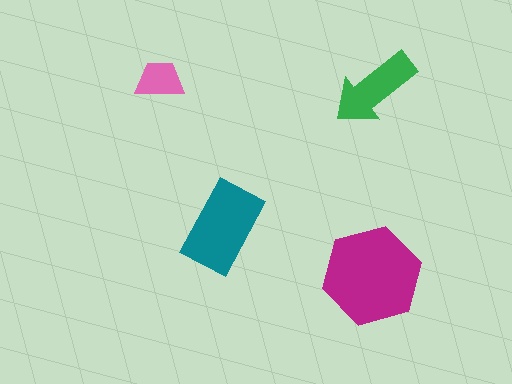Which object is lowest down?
The magenta hexagon is bottommost.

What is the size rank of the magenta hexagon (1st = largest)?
1st.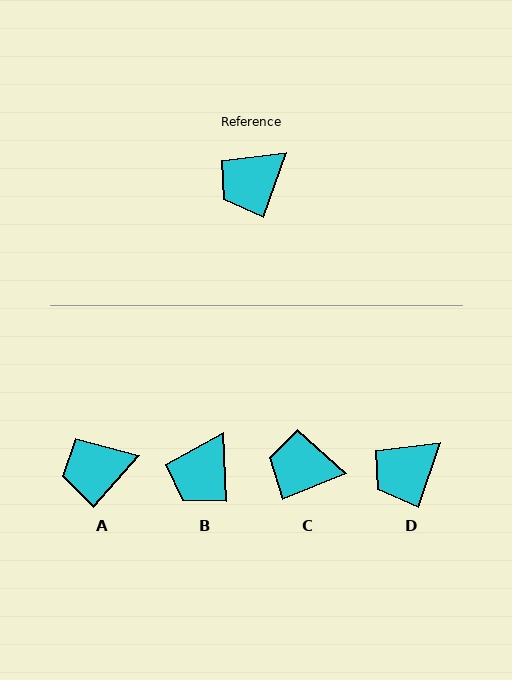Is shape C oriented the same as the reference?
No, it is off by about 49 degrees.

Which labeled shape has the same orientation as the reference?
D.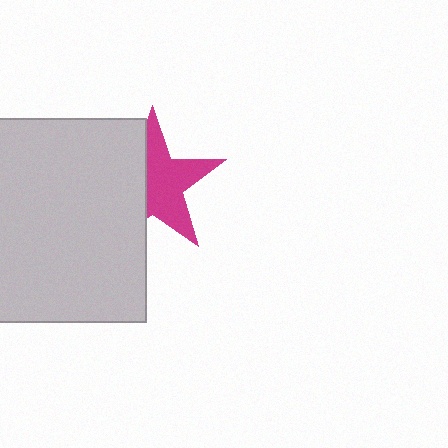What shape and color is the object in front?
The object in front is a light gray square.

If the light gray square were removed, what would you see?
You would see the complete magenta star.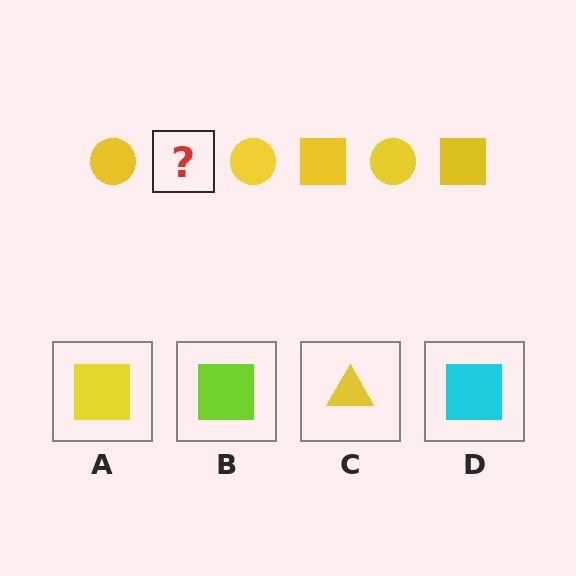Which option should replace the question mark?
Option A.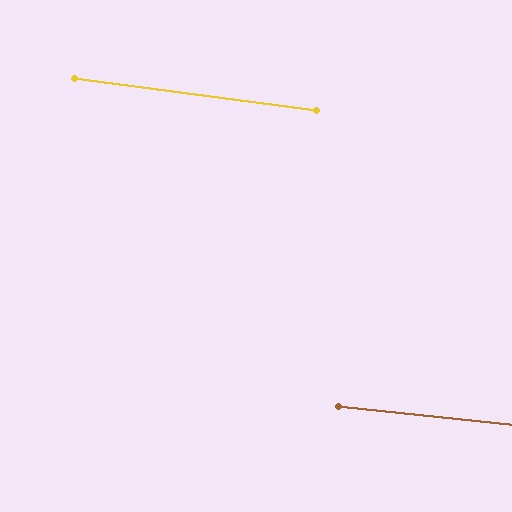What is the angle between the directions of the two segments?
Approximately 1 degree.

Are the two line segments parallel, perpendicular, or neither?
Parallel — their directions differ by only 1.4°.